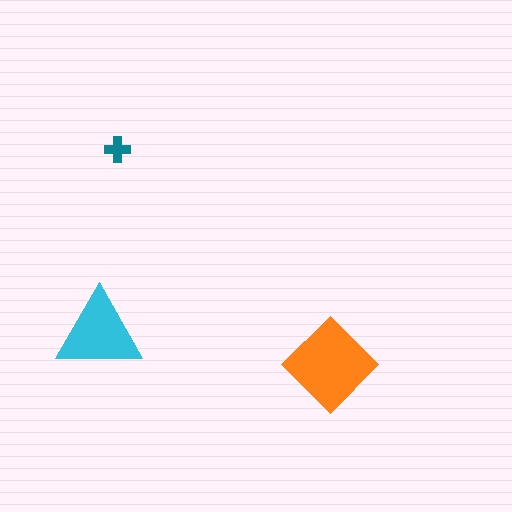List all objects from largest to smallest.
The orange diamond, the cyan triangle, the teal cross.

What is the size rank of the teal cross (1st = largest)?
3rd.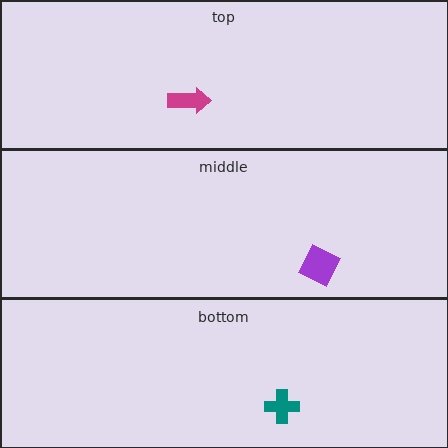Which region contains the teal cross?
The bottom region.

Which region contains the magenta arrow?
The top region.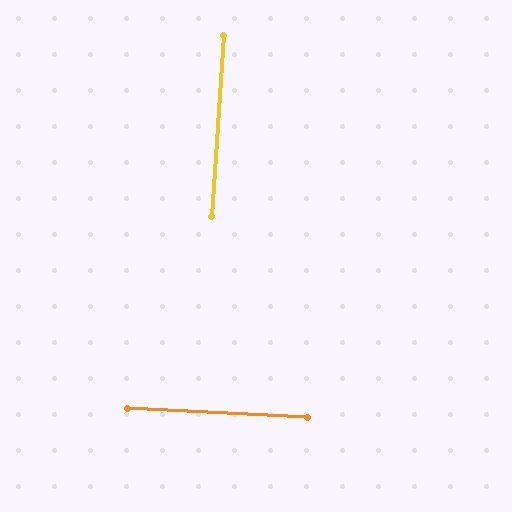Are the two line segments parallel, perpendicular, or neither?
Perpendicular — they meet at approximately 89°.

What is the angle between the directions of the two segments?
Approximately 89 degrees.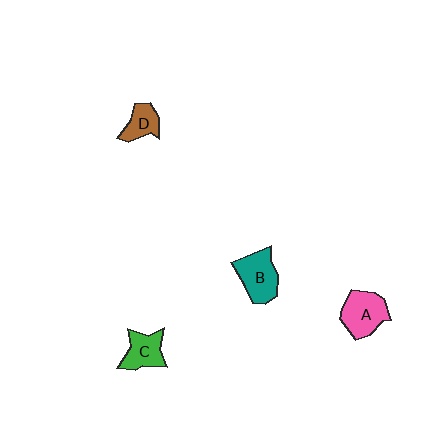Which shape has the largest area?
Shape A (pink).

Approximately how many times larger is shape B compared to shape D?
Approximately 1.6 times.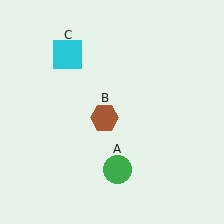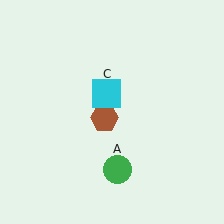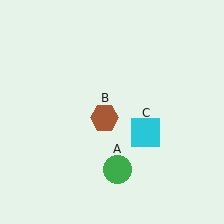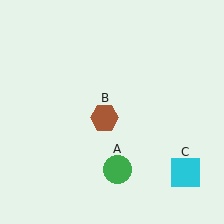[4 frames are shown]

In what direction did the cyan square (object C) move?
The cyan square (object C) moved down and to the right.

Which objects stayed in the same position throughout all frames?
Green circle (object A) and brown hexagon (object B) remained stationary.